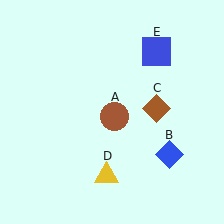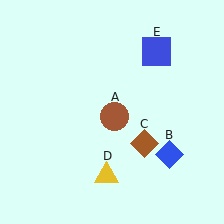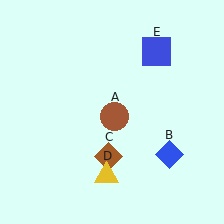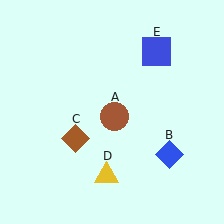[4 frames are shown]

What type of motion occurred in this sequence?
The brown diamond (object C) rotated clockwise around the center of the scene.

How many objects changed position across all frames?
1 object changed position: brown diamond (object C).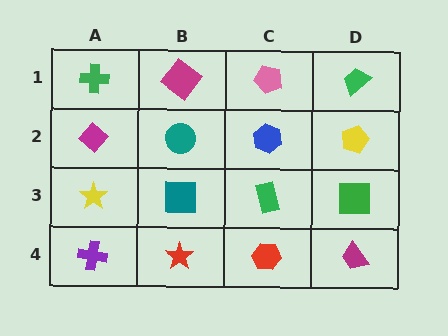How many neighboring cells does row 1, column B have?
3.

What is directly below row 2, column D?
A green square.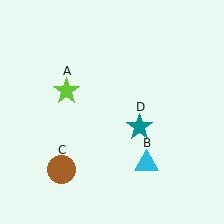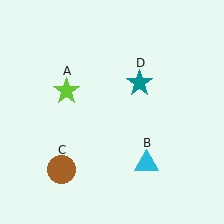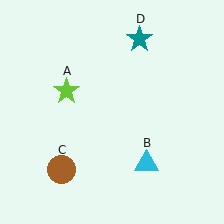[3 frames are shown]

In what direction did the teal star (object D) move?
The teal star (object D) moved up.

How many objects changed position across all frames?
1 object changed position: teal star (object D).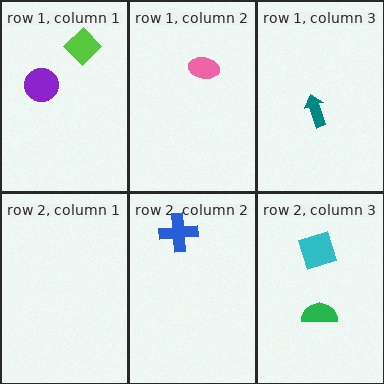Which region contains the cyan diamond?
The row 2, column 3 region.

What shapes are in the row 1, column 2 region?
The pink ellipse.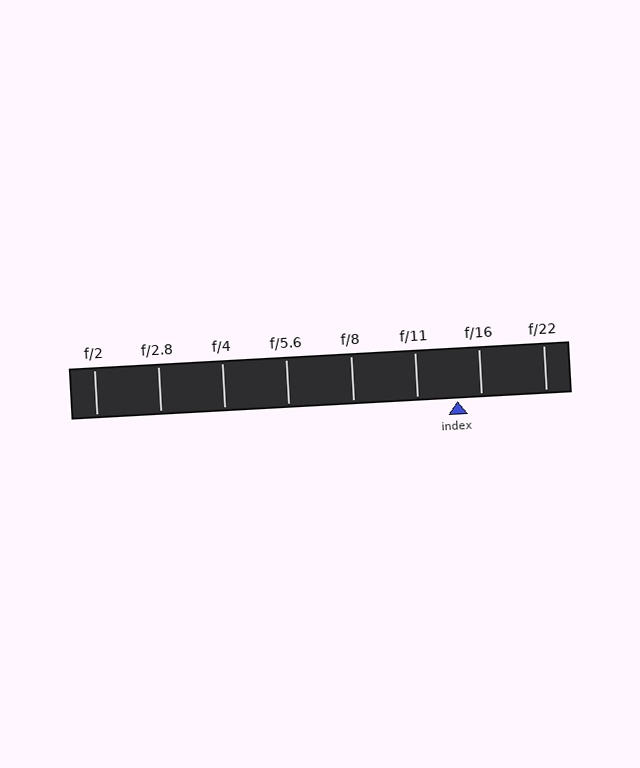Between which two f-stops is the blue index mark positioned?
The index mark is between f/11 and f/16.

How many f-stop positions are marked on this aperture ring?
There are 8 f-stop positions marked.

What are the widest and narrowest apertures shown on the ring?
The widest aperture shown is f/2 and the narrowest is f/22.